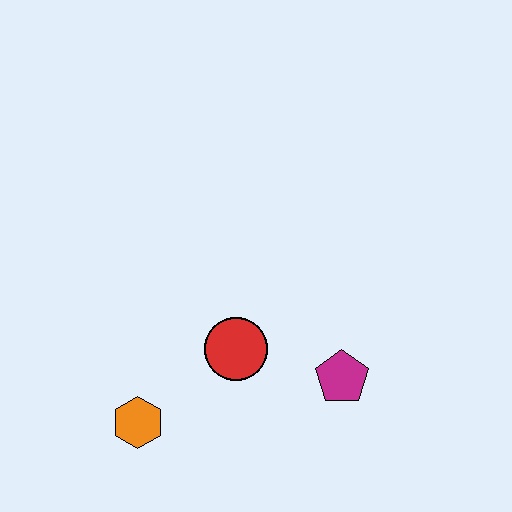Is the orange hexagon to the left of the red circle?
Yes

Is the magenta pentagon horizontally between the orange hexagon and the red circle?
No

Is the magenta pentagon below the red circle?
Yes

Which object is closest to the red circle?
The magenta pentagon is closest to the red circle.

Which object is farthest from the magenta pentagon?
The orange hexagon is farthest from the magenta pentagon.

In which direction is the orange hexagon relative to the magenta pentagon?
The orange hexagon is to the left of the magenta pentagon.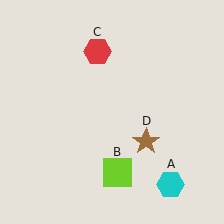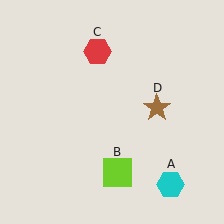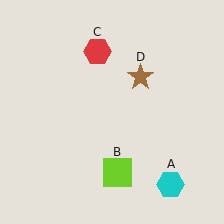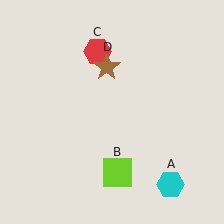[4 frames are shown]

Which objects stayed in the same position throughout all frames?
Cyan hexagon (object A) and lime square (object B) and red hexagon (object C) remained stationary.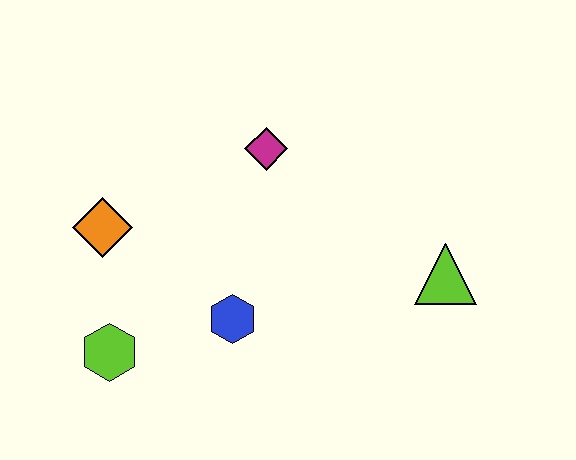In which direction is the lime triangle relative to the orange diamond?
The lime triangle is to the right of the orange diamond.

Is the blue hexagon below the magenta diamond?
Yes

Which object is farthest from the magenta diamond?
The lime hexagon is farthest from the magenta diamond.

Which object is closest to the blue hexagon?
The lime hexagon is closest to the blue hexagon.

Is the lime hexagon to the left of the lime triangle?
Yes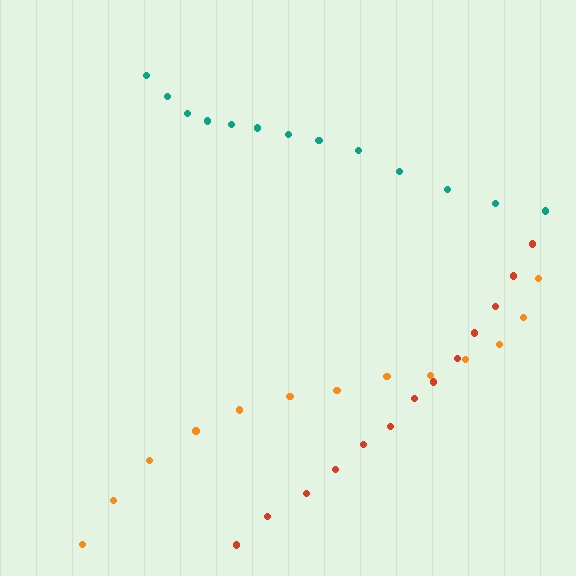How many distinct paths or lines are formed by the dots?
There are 3 distinct paths.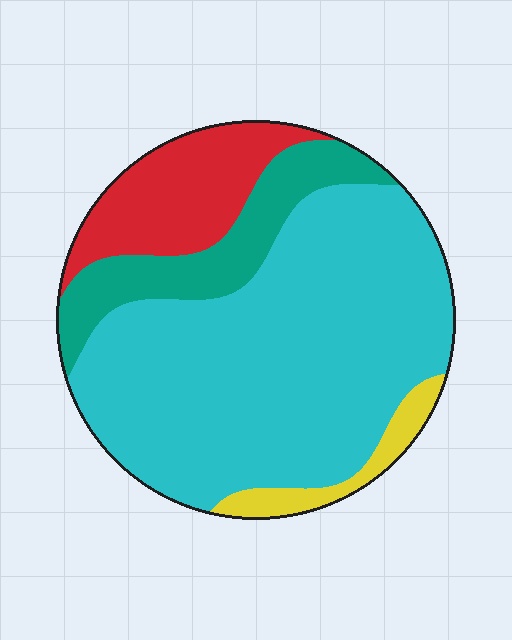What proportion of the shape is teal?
Teal covers 15% of the shape.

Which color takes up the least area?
Yellow, at roughly 5%.